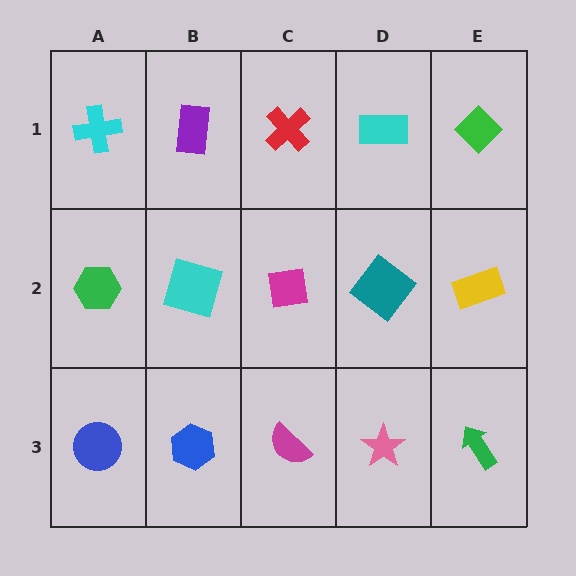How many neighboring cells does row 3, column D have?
3.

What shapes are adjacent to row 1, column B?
A cyan square (row 2, column B), a cyan cross (row 1, column A), a red cross (row 1, column C).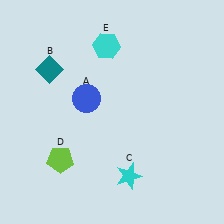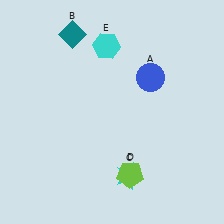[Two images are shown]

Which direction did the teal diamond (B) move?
The teal diamond (B) moved up.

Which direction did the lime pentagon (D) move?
The lime pentagon (D) moved right.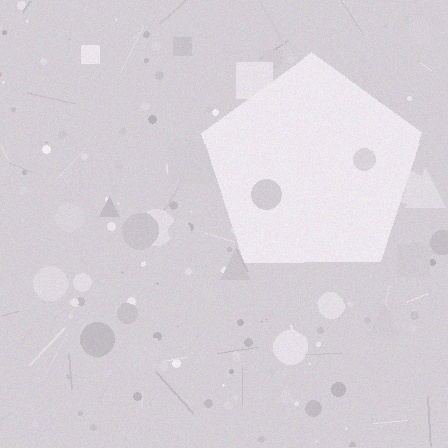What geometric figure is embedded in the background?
A pentagon is embedded in the background.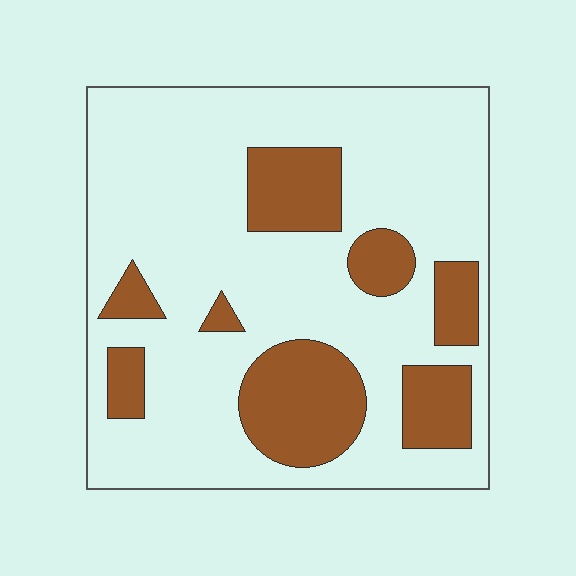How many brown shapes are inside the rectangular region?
8.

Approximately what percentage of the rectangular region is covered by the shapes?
Approximately 25%.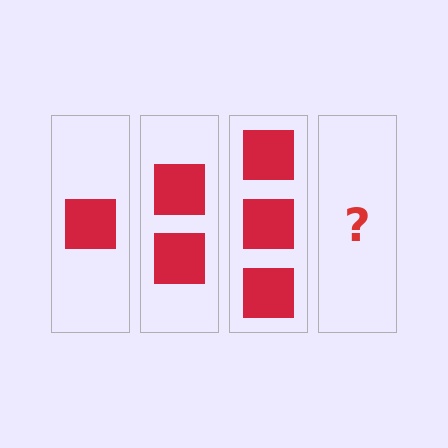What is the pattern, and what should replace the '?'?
The pattern is that each step adds one more square. The '?' should be 4 squares.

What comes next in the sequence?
The next element should be 4 squares.